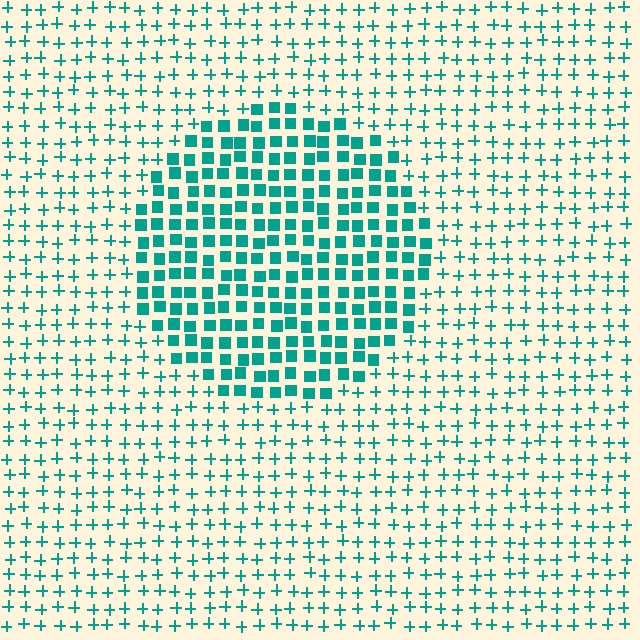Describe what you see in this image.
The image is filled with small teal elements arranged in a uniform grid. A circle-shaped region contains squares, while the surrounding area contains plus signs. The boundary is defined purely by the change in element shape.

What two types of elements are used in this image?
The image uses squares inside the circle region and plus signs outside it.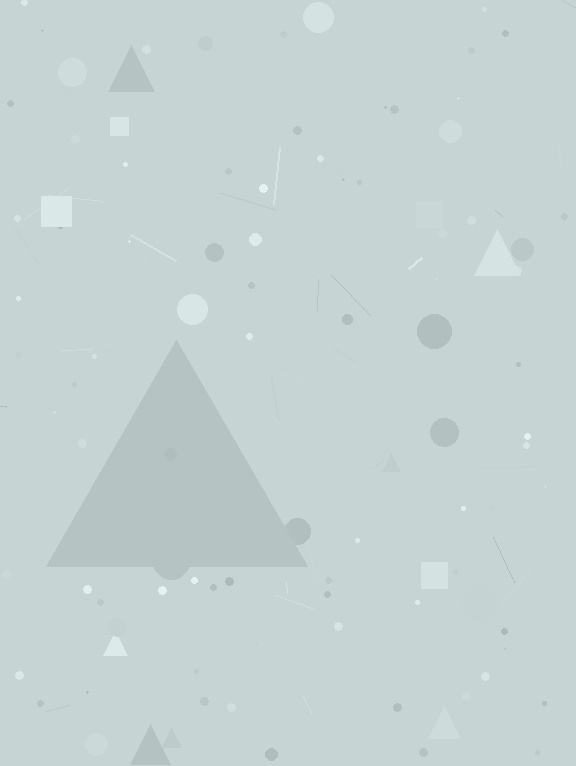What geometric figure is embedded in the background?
A triangle is embedded in the background.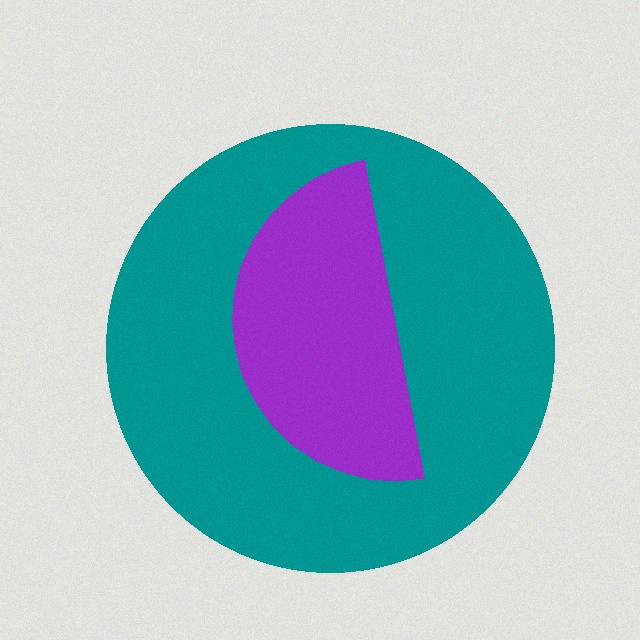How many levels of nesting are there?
2.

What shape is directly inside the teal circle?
The purple semicircle.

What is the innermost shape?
The purple semicircle.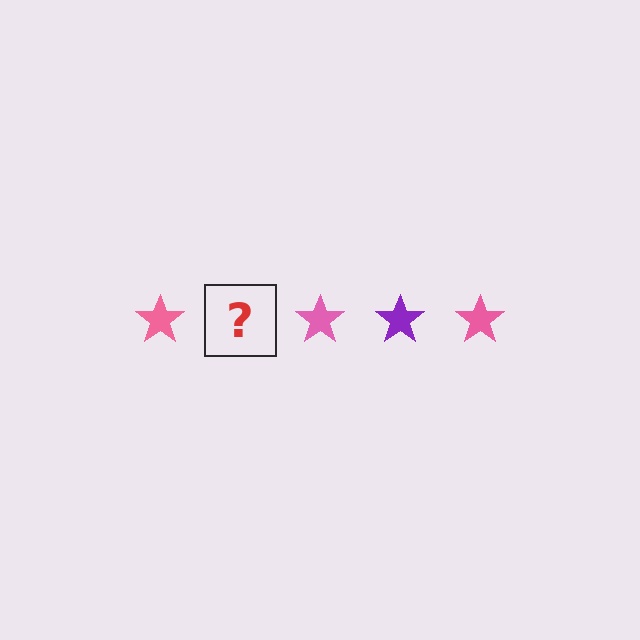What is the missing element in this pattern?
The missing element is a purple star.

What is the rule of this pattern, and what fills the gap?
The rule is that the pattern cycles through pink, purple stars. The gap should be filled with a purple star.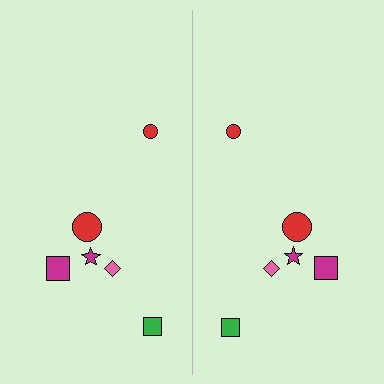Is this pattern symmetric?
Yes, this pattern has bilateral (reflection) symmetry.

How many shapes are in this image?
There are 12 shapes in this image.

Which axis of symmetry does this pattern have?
The pattern has a vertical axis of symmetry running through the center of the image.